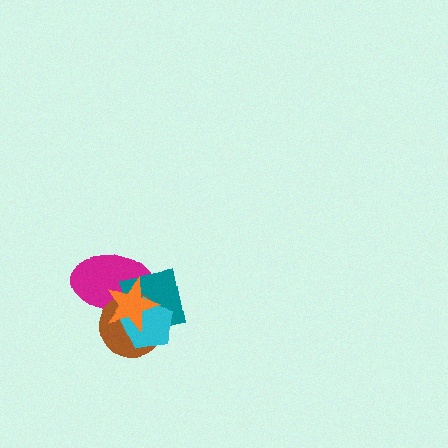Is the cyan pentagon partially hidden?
Yes, it is partially covered by another shape.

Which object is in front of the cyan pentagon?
The orange star is in front of the cyan pentagon.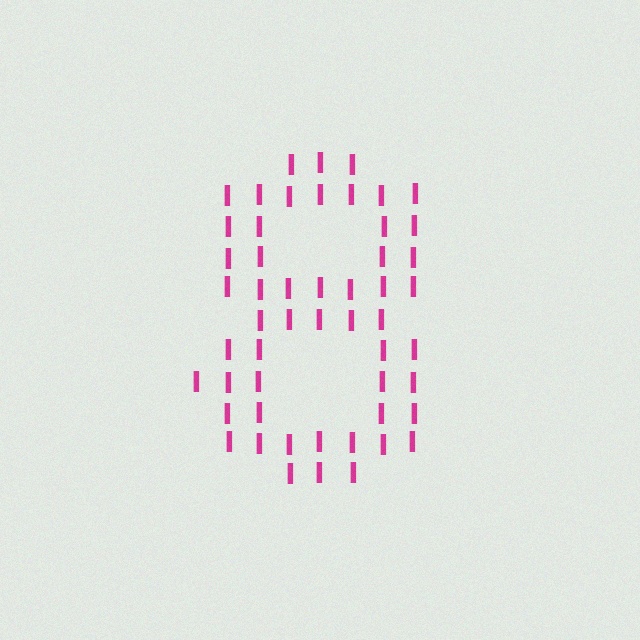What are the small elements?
The small elements are letter I's.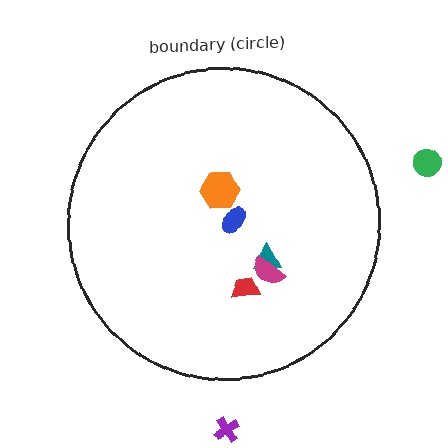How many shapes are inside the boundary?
5 inside, 2 outside.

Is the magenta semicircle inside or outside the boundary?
Inside.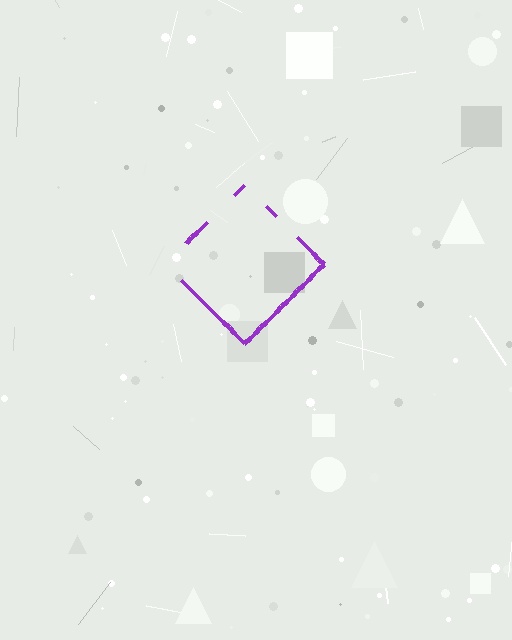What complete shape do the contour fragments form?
The contour fragments form a diamond.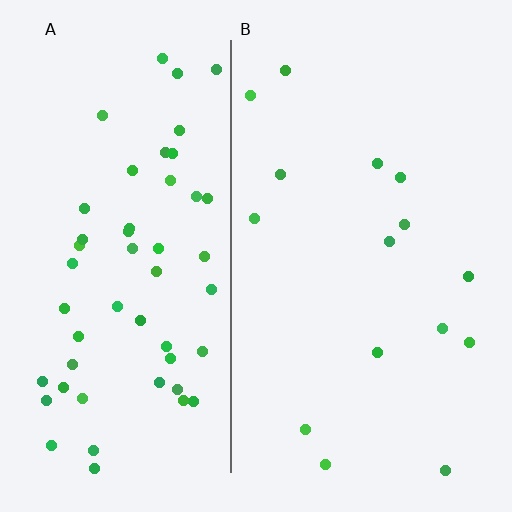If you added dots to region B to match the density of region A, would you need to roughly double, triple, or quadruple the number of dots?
Approximately triple.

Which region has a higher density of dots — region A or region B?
A (the left).